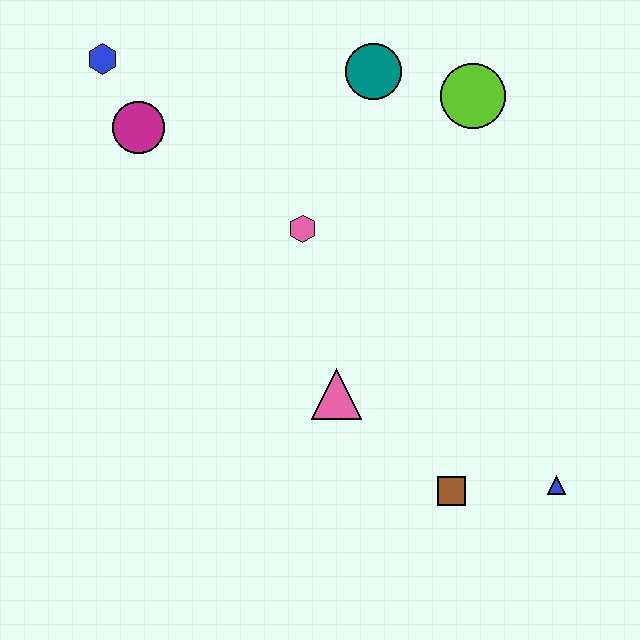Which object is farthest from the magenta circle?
The blue triangle is farthest from the magenta circle.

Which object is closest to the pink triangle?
The brown square is closest to the pink triangle.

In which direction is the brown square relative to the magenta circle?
The brown square is below the magenta circle.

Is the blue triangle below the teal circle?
Yes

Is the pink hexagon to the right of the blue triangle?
No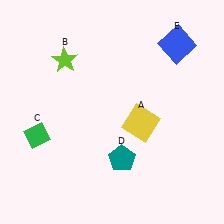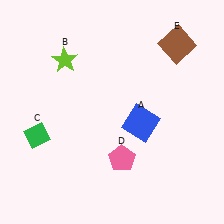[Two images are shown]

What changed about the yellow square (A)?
In Image 1, A is yellow. In Image 2, it changed to blue.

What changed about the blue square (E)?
In Image 1, E is blue. In Image 2, it changed to brown.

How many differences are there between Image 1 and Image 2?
There are 3 differences between the two images.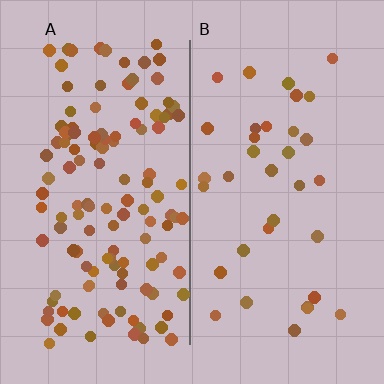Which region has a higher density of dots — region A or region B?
A (the left).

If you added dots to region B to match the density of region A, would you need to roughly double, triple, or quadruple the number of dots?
Approximately quadruple.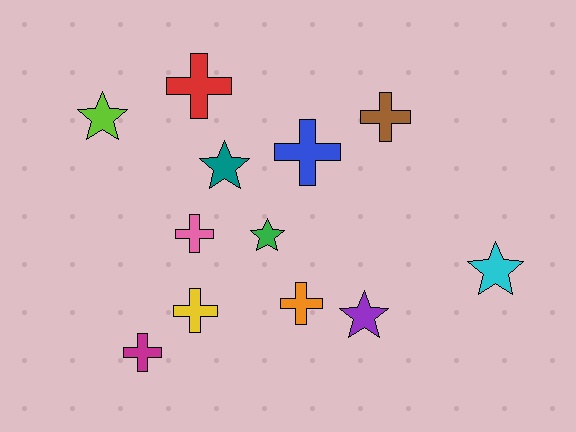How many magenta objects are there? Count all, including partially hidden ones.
There is 1 magenta object.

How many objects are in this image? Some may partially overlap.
There are 12 objects.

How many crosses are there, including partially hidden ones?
There are 7 crosses.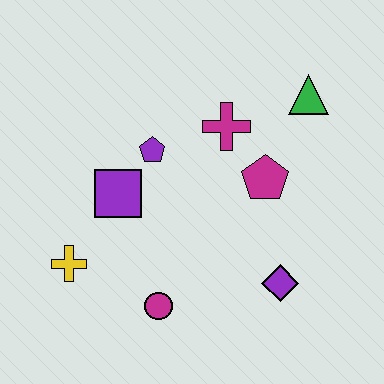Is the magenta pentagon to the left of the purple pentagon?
No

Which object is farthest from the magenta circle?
The green triangle is farthest from the magenta circle.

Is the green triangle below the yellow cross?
No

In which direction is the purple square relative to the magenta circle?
The purple square is above the magenta circle.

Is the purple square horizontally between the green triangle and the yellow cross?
Yes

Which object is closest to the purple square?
The purple pentagon is closest to the purple square.